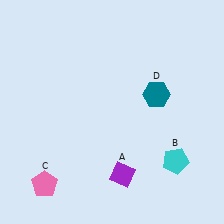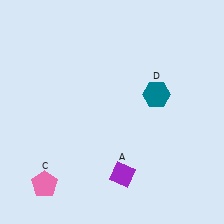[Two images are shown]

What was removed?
The cyan pentagon (B) was removed in Image 2.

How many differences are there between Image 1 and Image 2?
There is 1 difference between the two images.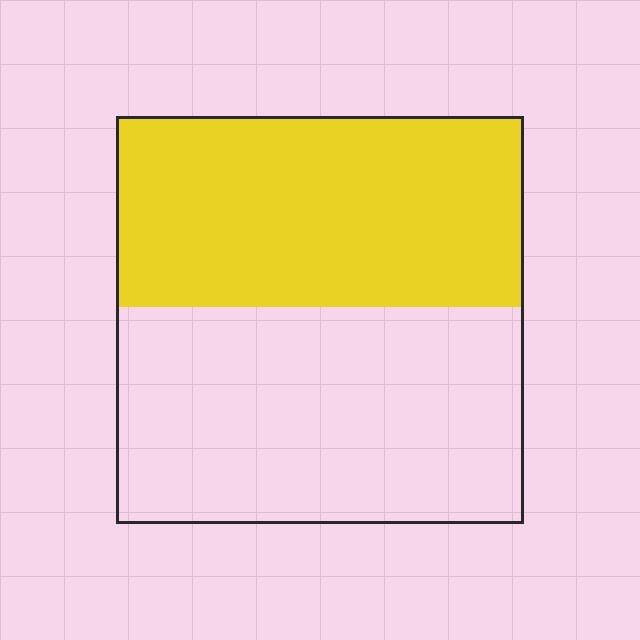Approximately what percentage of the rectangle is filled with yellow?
Approximately 45%.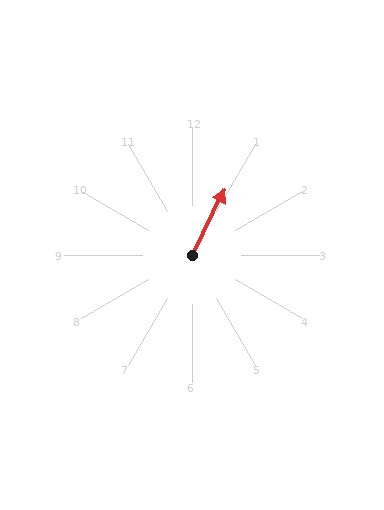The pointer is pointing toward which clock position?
Roughly 1 o'clock.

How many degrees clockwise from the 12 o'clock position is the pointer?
Approximately 27 degrees.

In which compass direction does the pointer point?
Northeast.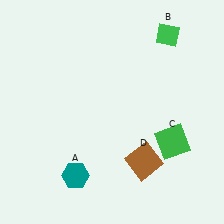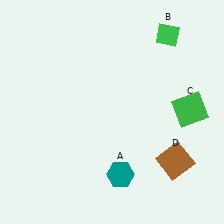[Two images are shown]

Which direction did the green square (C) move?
The green square (C) moved up.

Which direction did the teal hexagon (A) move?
The teal hexagon (A) moved right.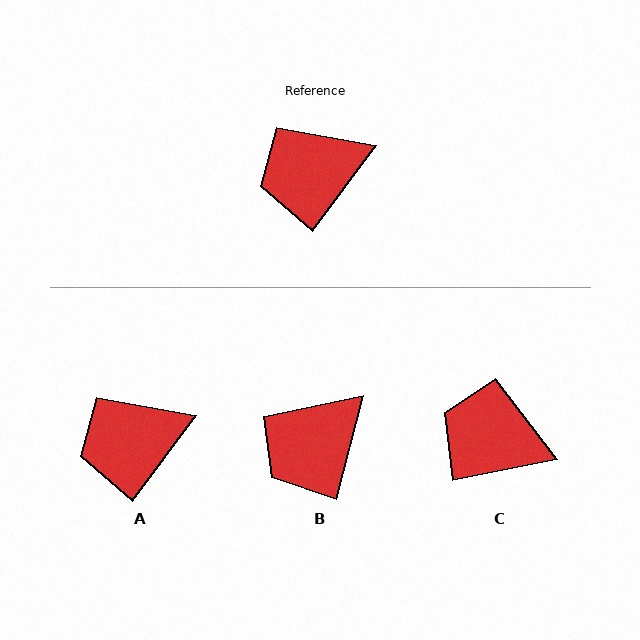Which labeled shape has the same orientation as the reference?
A.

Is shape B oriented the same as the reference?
No, it is off by about 22 degrees.